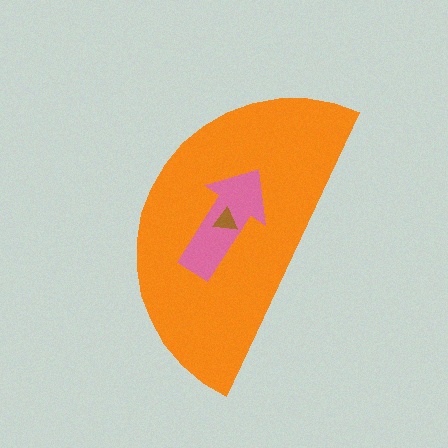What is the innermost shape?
The brown triangle.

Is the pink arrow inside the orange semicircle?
Yes.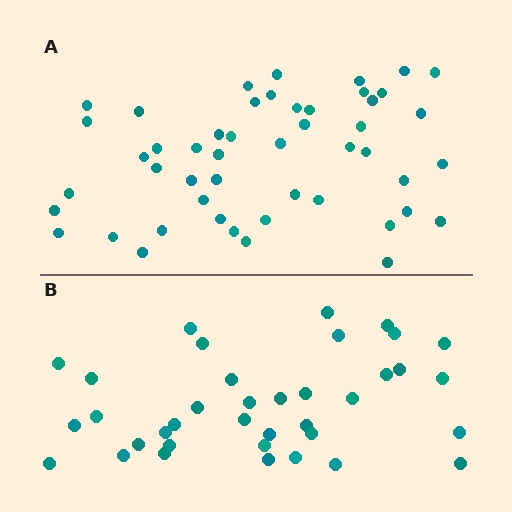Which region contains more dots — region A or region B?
Region A (the top region) has more dots.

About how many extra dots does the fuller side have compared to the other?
Region A has roughly 12 or so more dots than region B.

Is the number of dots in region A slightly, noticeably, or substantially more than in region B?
Region A has noticeably more, but not dramatically so. The ratio is roughly 1.3 to 1.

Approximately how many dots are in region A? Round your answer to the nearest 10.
About 50 dots. (The exact count is 49, which rounds to 50.)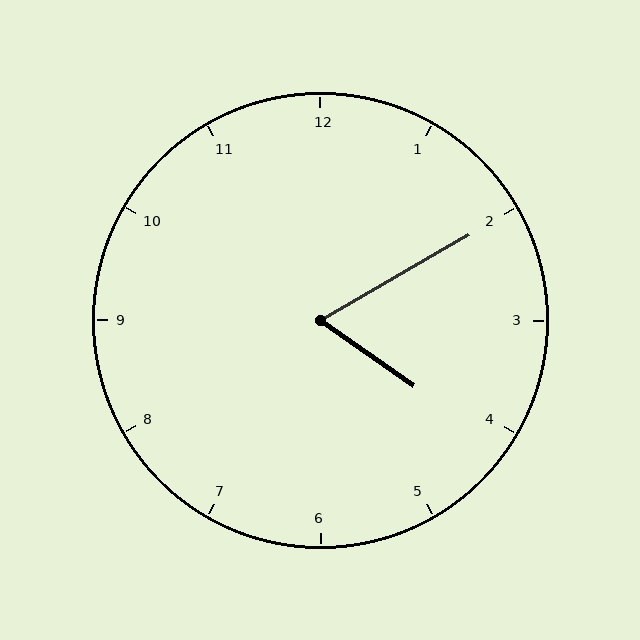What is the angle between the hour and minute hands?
Approximately 65 degrees.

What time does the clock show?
4:10.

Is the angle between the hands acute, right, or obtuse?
It is acute.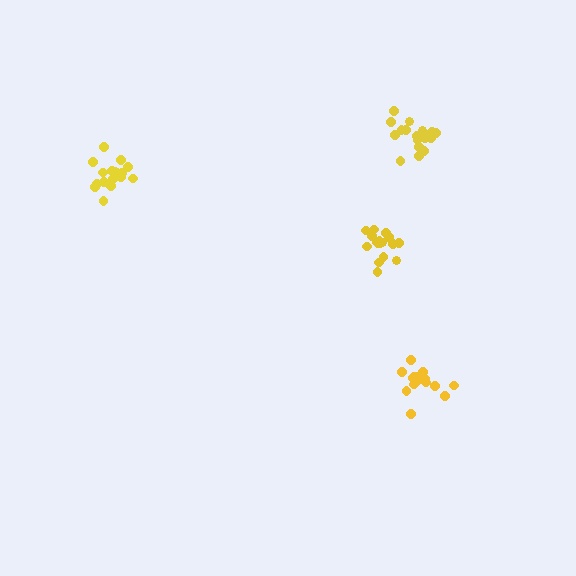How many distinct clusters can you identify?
There are 4 distinct clusters.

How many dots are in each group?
Group 1: 17 dots, Group 2: 16 dots, Group 3: 18 dots, Group 4: 16 dots (67 total).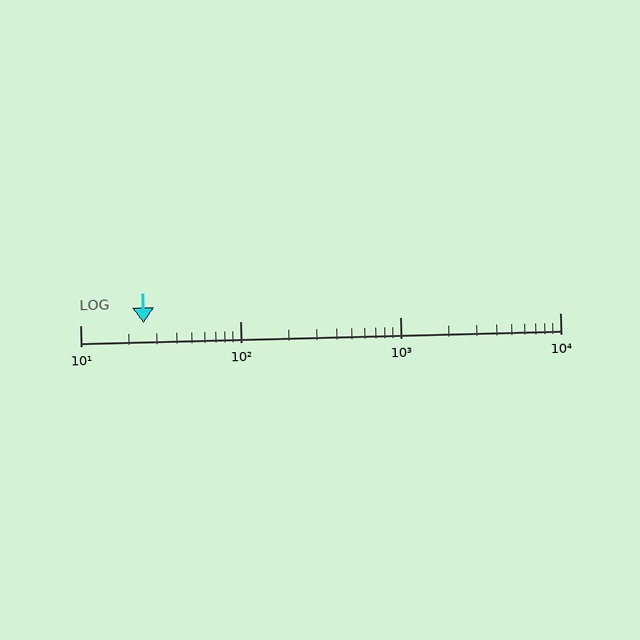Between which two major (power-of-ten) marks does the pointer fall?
The pointer is between 10 and 100.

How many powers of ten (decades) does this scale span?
The scale spans 3 decades, from 10 to 10000.